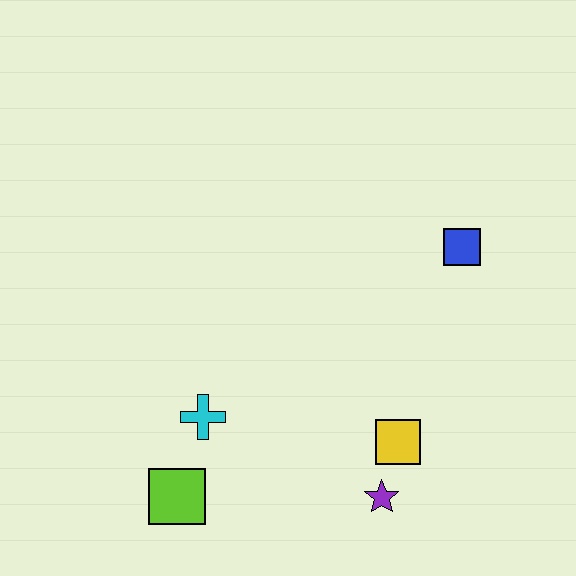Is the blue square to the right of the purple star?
Yes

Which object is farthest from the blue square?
The lime square is farthest from the blue square.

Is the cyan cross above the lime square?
Yes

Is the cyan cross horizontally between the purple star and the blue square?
No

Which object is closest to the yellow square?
The purple star is closest to the yellow square.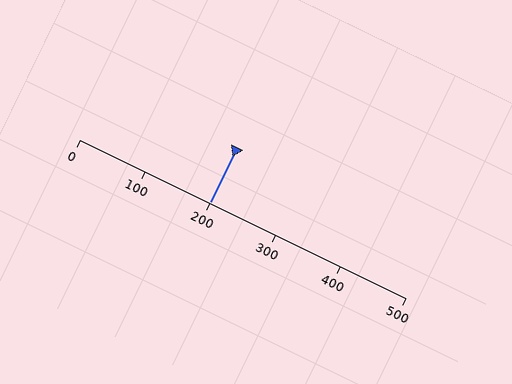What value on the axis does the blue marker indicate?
The marker indicates approximately 200.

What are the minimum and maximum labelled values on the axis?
The axis runs from 0 to 500.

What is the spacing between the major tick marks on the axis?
The major ticks are spaced 100 apart.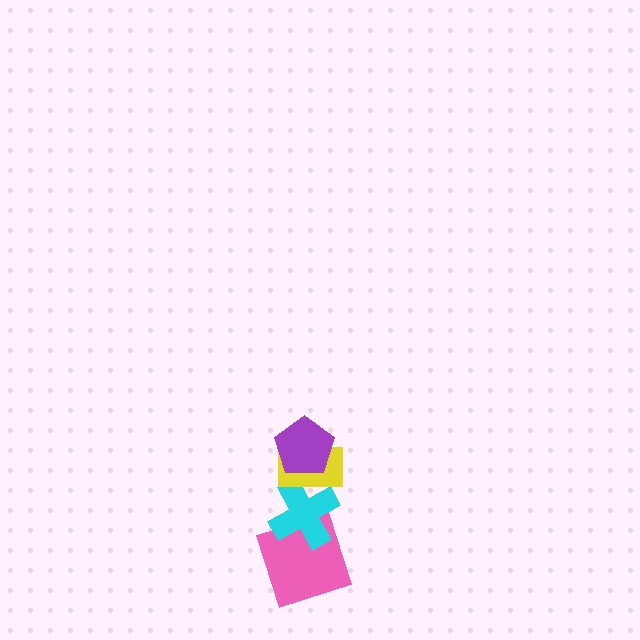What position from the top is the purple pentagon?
The purple pentagon is 1st from the top.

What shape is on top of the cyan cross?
The yellow rectangle is on top of the cyan cross.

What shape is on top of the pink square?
The cyan cross is on top of the pink square.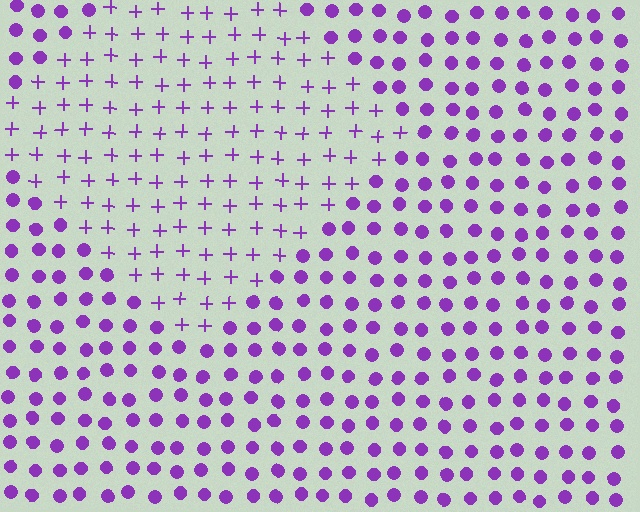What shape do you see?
I see a diamond.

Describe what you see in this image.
The image is filled with small purple elements arranged in a uniform grid. A diamond-shaped region contains plus signs, while the surrounding area contains circles. The boundary is defined purely by the change in element shape.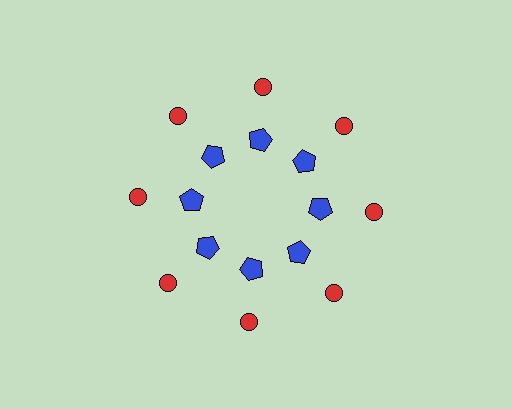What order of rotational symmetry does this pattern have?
This pattern has 8-fold rotational symmetry.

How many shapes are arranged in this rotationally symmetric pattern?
There are 16 shapes, arranged in 8 groups of 2.